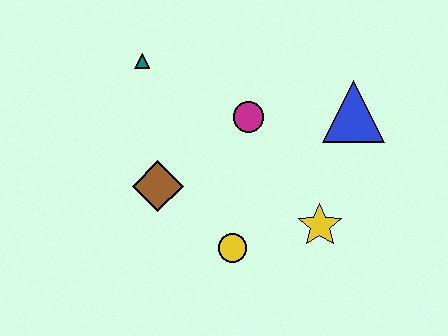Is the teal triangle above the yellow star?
Yes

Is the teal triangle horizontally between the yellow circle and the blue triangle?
No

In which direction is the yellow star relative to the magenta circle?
The yellow star is below the magenta circle.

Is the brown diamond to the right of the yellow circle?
No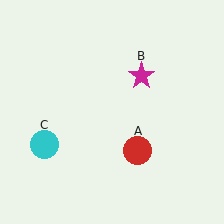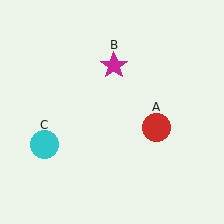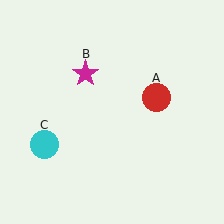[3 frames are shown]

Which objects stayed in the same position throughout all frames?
Cyan circle (object C) remained stationary.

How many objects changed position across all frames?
2 objects changed position: red circle (object A), magenta star (object B).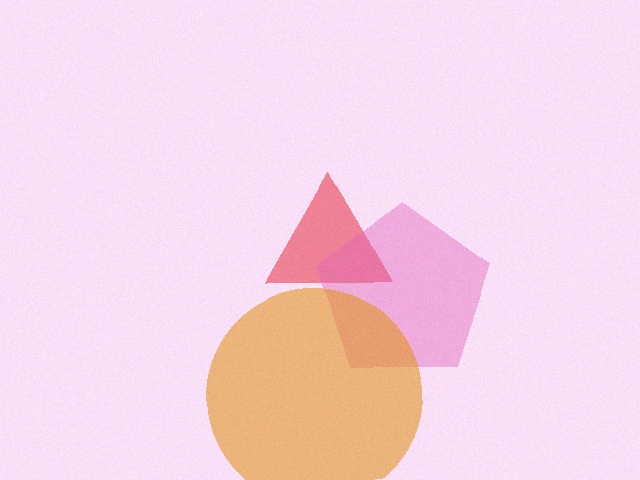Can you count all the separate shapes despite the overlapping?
Yes, there are 3 separate shapes.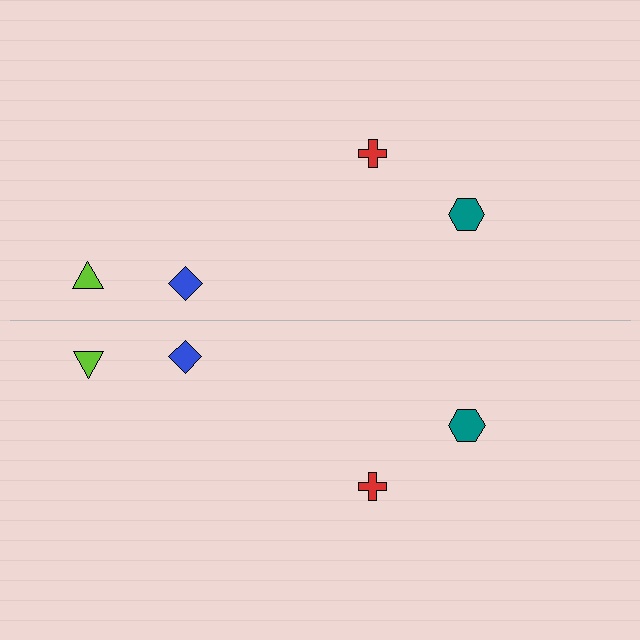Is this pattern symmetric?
Yes, this pattern has bilateral (reflection) symmetry.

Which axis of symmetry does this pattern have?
The pattern has a horizontal axis of symmetry running through the center of the image.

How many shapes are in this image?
There are 8 shapes in this image.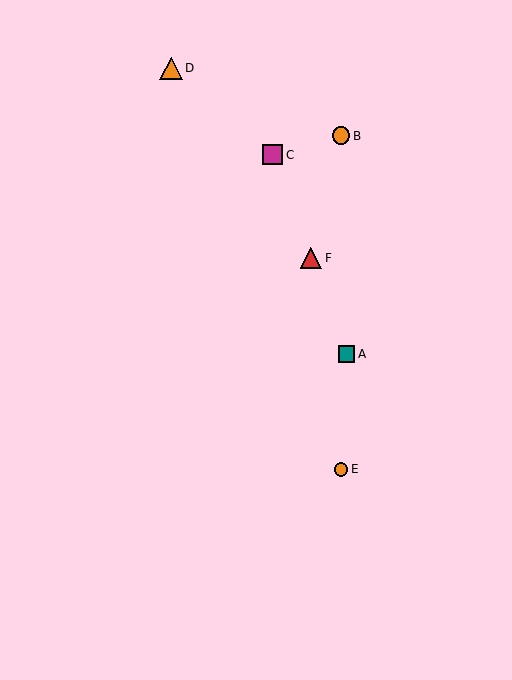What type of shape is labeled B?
Shape B is an orange circle.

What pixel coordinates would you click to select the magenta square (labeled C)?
Click at (272, 155) to select the magenta square C.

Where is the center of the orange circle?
The center of the orange circle is at (341, 136).